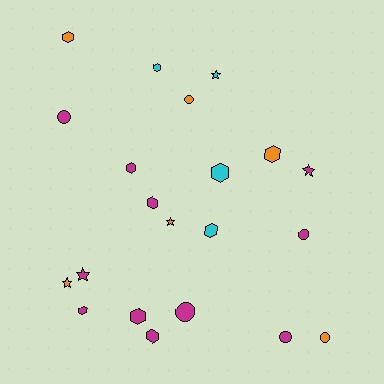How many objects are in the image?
There are 21 objects.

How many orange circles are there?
There are 2 orange circles.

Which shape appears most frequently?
Hexagon, with 10 objects.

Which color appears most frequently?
Magenta, with 11 objects.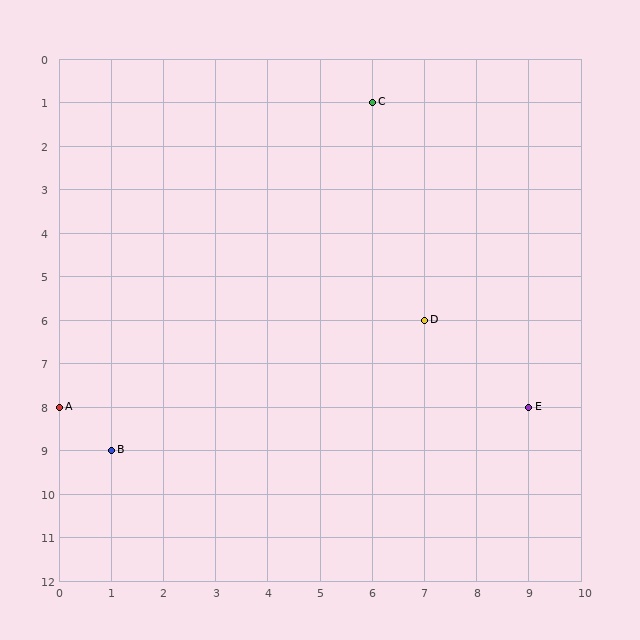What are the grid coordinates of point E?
Point E is at grid coordinates (9, 8).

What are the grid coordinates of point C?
Point C is at grid coordinates (6, 1).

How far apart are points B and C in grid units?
Points B and C are 5 columns and 8 rows apart (about 9.4 grid units diagonally).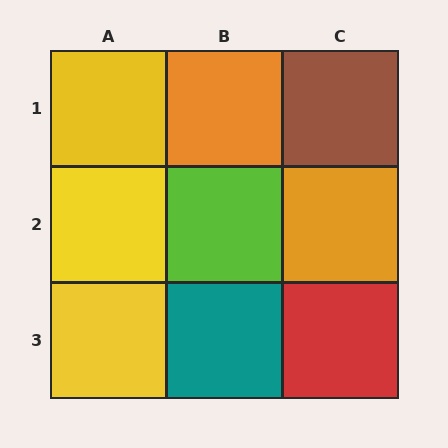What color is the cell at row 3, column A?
Yellow.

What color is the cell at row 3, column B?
Teal.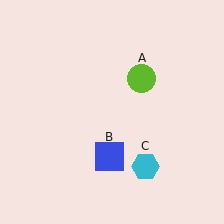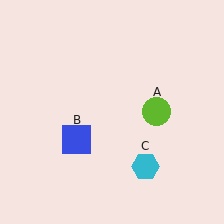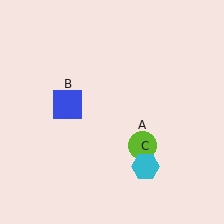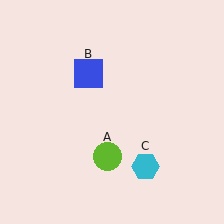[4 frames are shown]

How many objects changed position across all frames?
2 objects changed position: lime circle (object A), blue square (object B).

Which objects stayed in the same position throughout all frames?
Cyan hexagon (object C) remained stationary.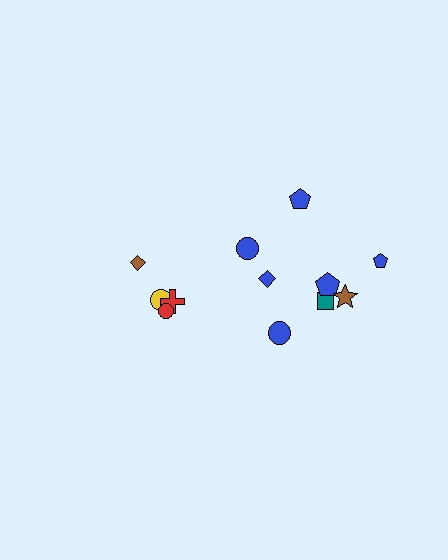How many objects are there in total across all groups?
There are 13 objects.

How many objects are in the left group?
There are 5 objects.